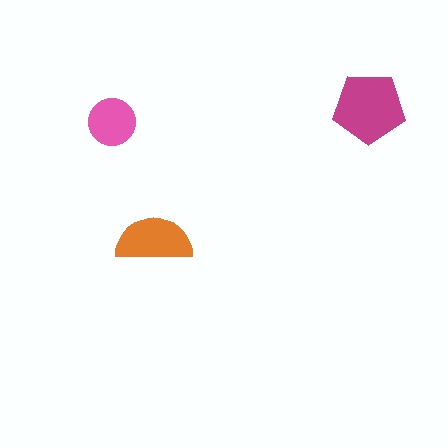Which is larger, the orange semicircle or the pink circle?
The orange semicircle.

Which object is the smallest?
The pink circle.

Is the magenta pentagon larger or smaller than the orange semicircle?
Larger.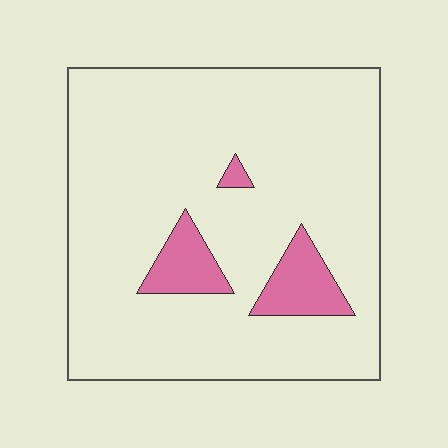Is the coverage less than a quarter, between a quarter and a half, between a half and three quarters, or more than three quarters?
Less than a quarter.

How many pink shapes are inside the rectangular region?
3.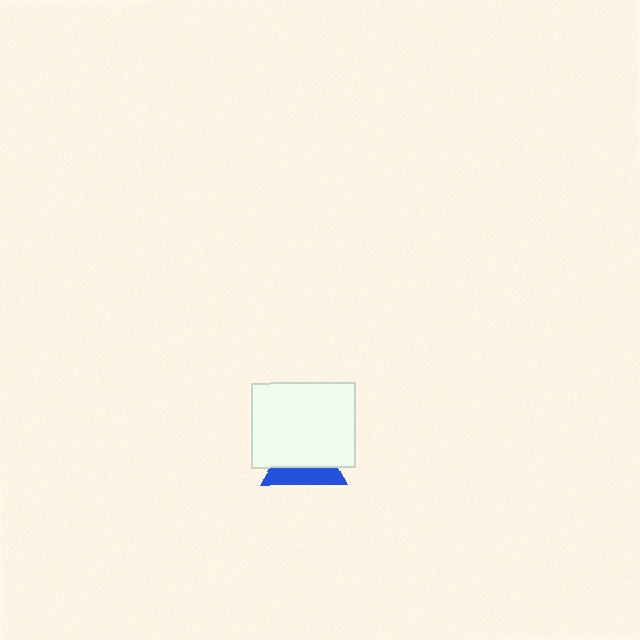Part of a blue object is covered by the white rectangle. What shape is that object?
It is a triangle.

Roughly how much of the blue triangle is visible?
A small part of it is visible (roughly 41%).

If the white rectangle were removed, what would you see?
You would see the complete blue triangle.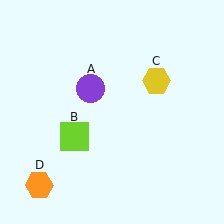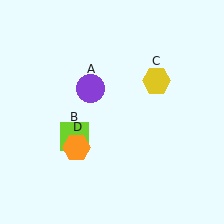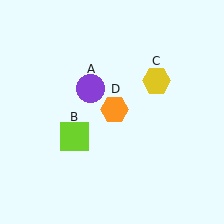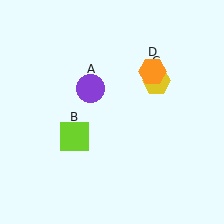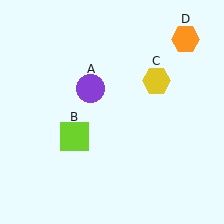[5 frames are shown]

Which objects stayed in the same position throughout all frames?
Purple circle (object A) and lime square (object B) and yellow hexagon (object C) remained stationary.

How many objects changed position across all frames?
1 object changed position: orange hexagon (object D).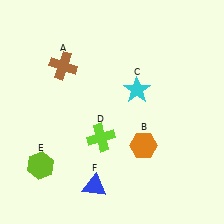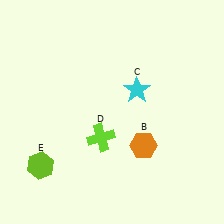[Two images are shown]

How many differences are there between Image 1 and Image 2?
There are 2 differences between the two images.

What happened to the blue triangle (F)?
The blue triangle (F) was removed in Image 2. It was in the bottom-left area of Image 1.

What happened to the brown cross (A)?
The brown cross (A) was removed in Image 2. It was in the top-left area of Image 1.